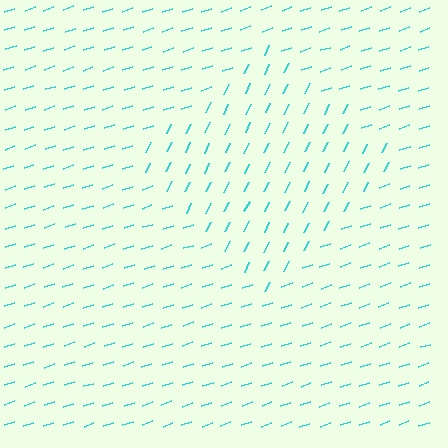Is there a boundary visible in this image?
Yes, there is a texture boundary formed by a change in line orientation.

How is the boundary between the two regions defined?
The boundary is defined purely by a change in line orientation (approximately 45 degrees difference). All lines are the same color and thickness.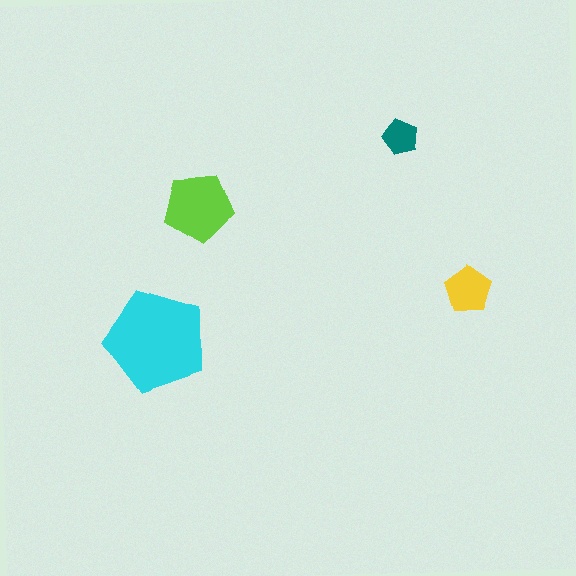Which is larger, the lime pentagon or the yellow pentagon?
The lime one.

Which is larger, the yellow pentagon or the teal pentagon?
The yellow one.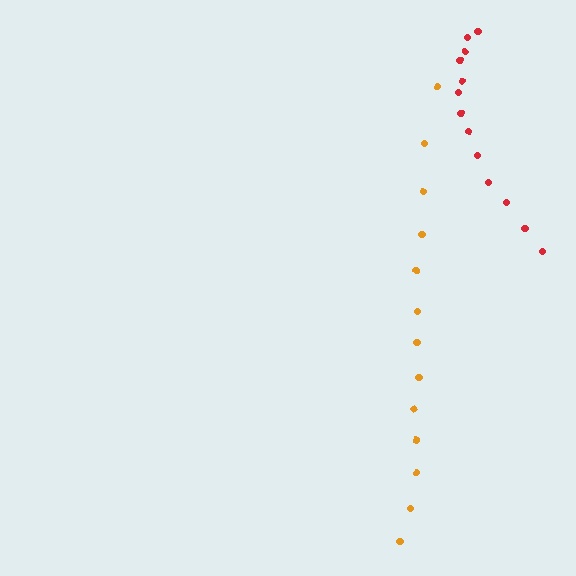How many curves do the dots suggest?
There are 2 distinct paths.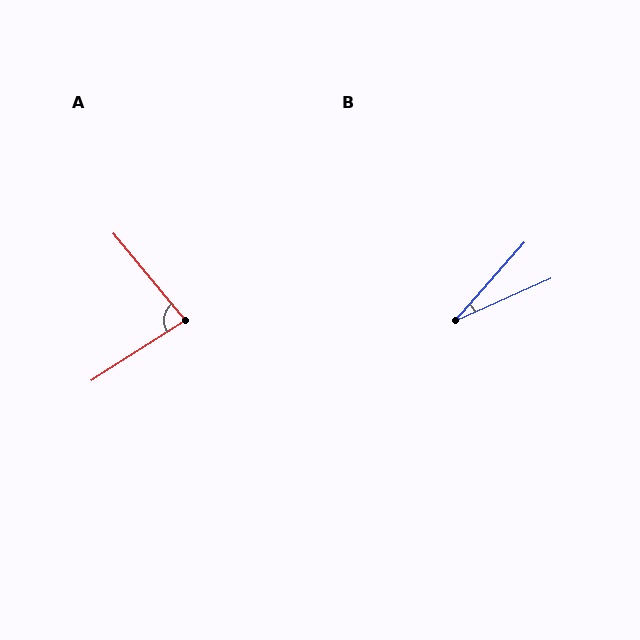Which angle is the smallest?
B, at approximately 24 degrees.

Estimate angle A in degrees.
Approximately 83 degrees.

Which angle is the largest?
A, at approximately 83 degrees.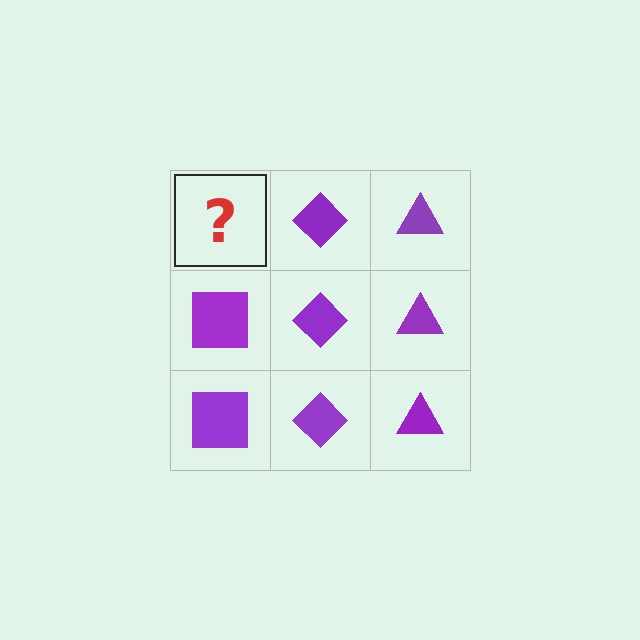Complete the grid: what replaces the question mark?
The question mark should be replaced with a purple square.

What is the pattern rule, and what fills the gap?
The rule is that each column has a consistent shape. The gap should be filled with a purple square.